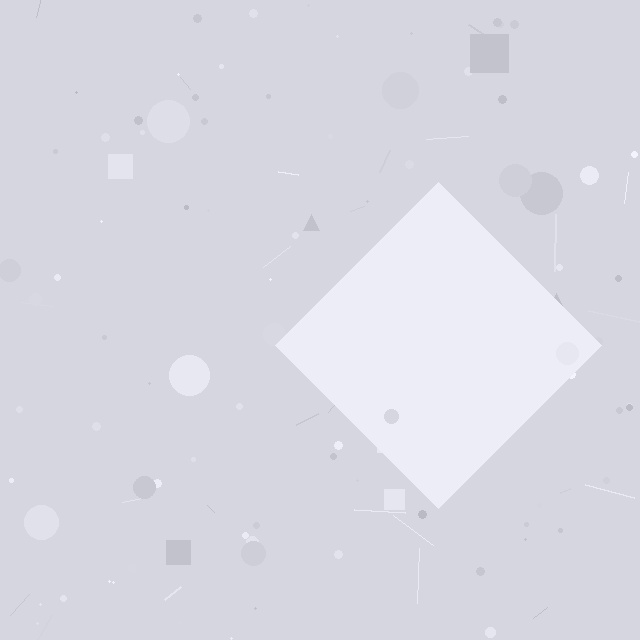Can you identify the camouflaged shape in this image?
The camouflaged shape is a diamond.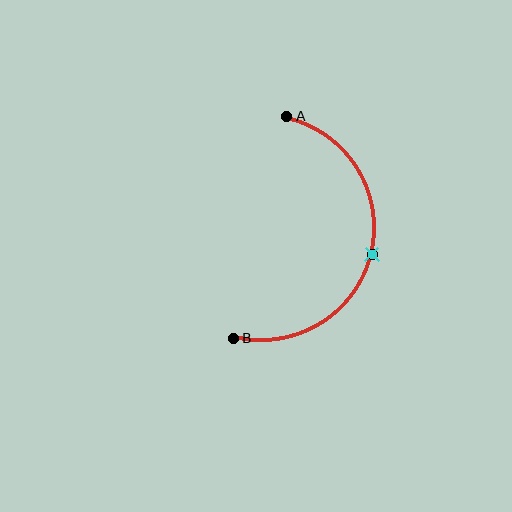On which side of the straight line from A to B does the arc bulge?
The arc bulges to the right of the straight line connecting A and B.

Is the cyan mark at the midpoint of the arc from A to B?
Yes. The cyan mark lies on the arc at equal arc-length from both A and B — it is the arc midpoint.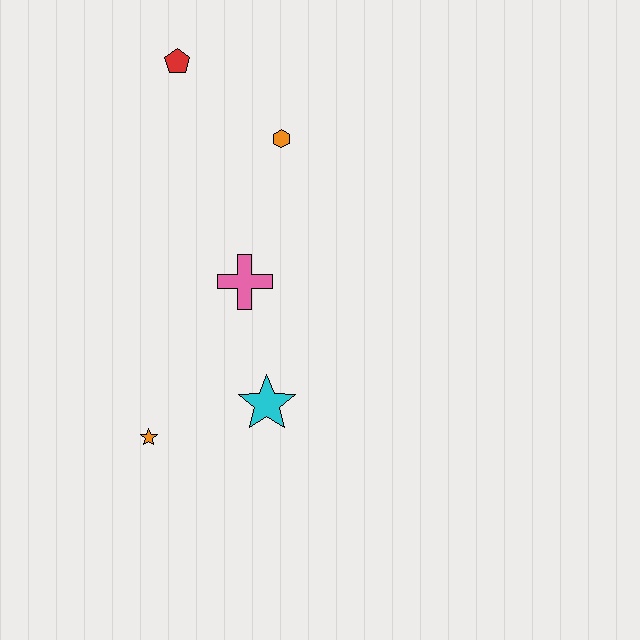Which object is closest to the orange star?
The cyan star is closest to the orange star.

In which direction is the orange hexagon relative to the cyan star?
The orange hexagon is above the cyan star.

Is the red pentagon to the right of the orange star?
Yes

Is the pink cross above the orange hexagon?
No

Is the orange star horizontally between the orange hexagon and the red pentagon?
No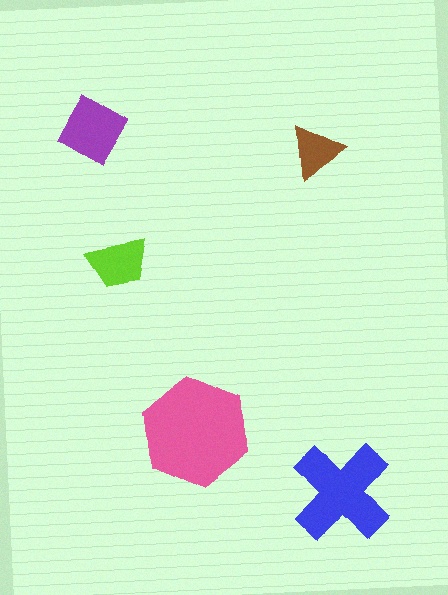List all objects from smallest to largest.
The brown triangle, the lime trapezoid, the purple diamond, the blue cross, the pink hexagon.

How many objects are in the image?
There are 5 objects in the image.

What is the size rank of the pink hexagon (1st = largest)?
1st.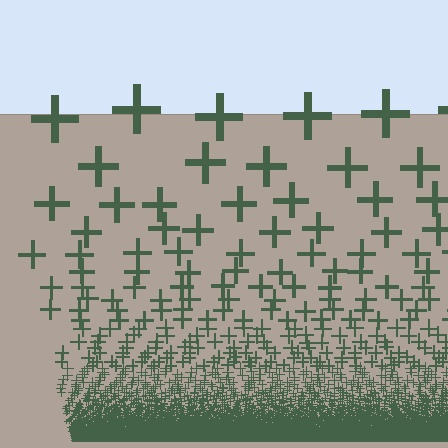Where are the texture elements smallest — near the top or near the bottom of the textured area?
Near the bottom.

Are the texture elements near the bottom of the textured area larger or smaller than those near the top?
Smaller. The gradient is inverted — elements near the bottom are smaller and denser.